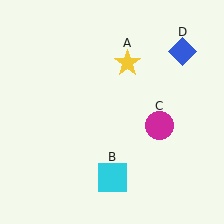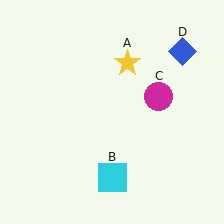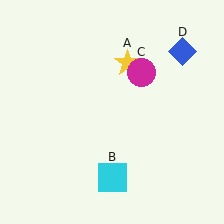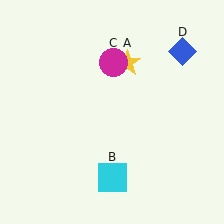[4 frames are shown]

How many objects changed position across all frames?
1 object changed position: magenta circle (object C).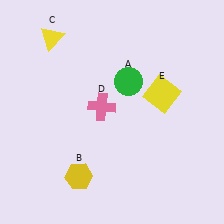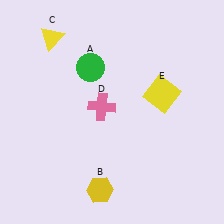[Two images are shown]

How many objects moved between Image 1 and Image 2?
2 objects moved between the two images.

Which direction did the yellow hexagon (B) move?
The yellow hexagon (B) moved right.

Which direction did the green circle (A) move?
The green circle (A) moved left.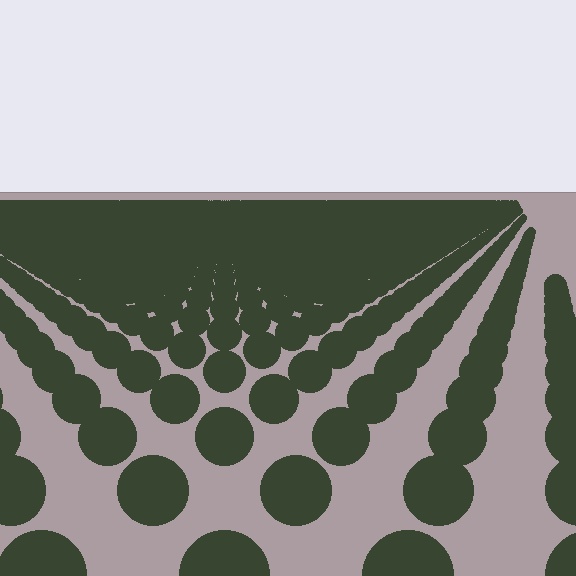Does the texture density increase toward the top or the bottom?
Density increases toward the top.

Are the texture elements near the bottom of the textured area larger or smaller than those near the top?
Larger. Near the bottom, elements are closer to the viewer and appear at a bigger on-screen size.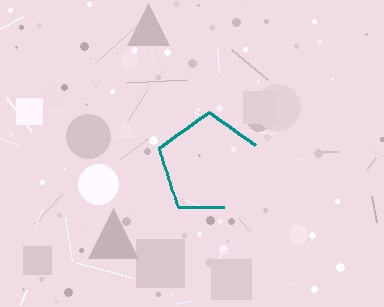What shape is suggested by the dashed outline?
The dashed outline suggests a pentagon.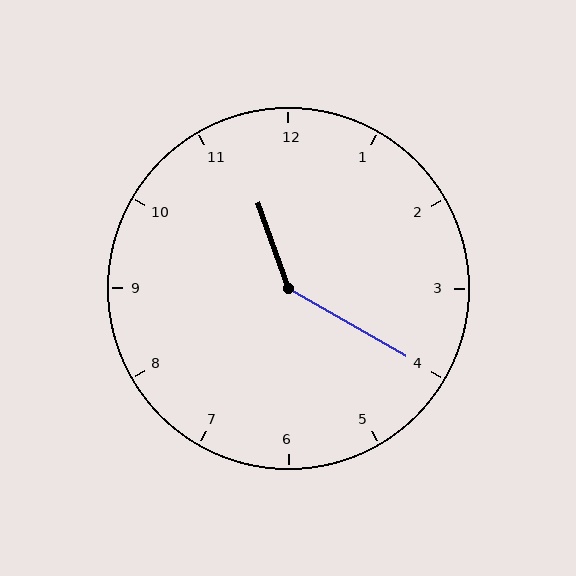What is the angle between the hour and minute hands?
Approximately 140 degrees.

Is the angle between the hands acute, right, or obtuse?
It is obtuse.